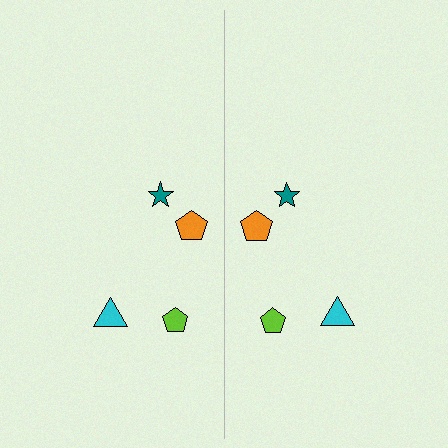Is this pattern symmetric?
Yes, this pattern has bilateral (reflection) symmetry.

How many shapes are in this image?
There are 8 shapes in this image.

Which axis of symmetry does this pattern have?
The pattern has a vertical axis of symmetry running through the center of the image.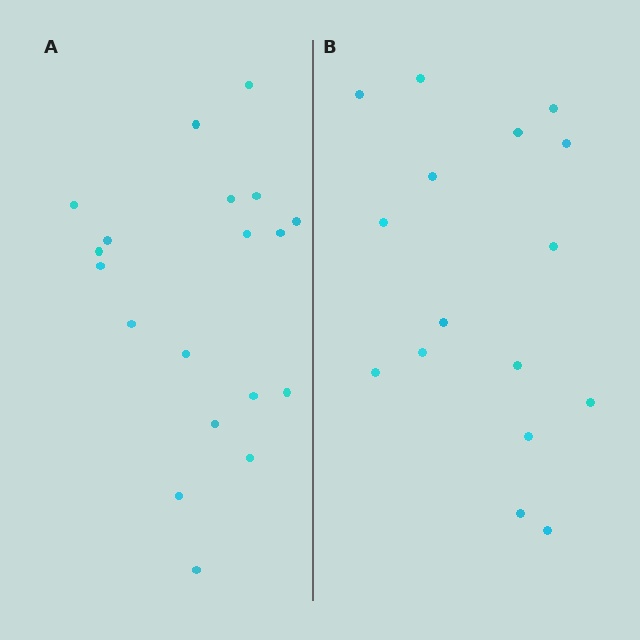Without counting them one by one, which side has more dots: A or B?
Region A (the left region) has more dots.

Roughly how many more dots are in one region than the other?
Region A has just a few more — roughly 2 or 3 more dots than region B.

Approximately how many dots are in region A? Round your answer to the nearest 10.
About 20 dots. (The exact count is 19, which rounds to 20.)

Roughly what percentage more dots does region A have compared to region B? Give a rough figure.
About 20% more.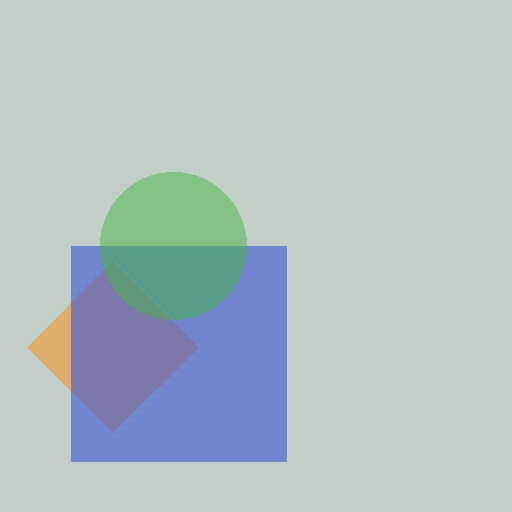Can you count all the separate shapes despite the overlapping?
Yes, there are 3 separate shapes.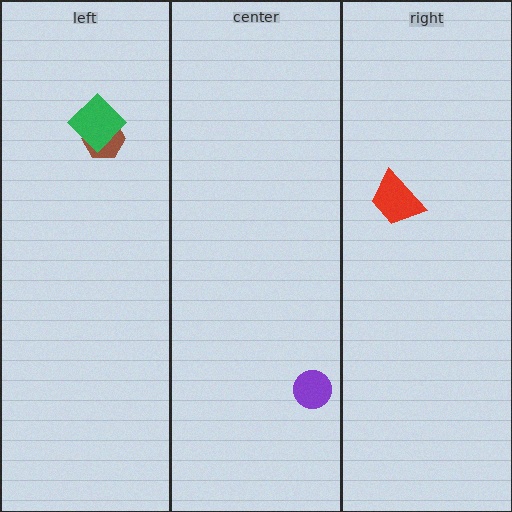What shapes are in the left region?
The brown hexagon, the green diamond.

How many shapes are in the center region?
1.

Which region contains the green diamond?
The left region.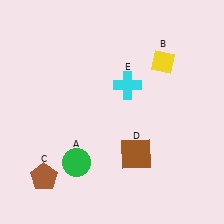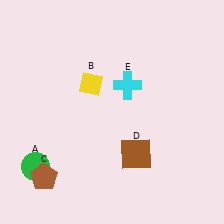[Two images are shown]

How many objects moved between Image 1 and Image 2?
2 objects moved between the two images.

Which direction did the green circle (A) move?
The green circle (A) moved left.